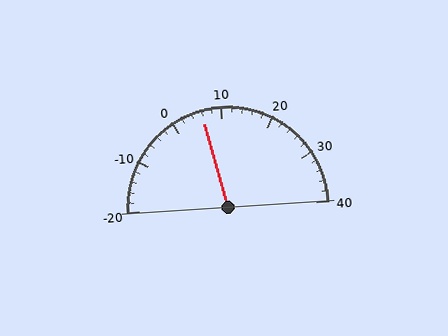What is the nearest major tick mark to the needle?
The nearest major tick mark is 10.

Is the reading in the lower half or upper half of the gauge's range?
The reading is in the lower half of the range (-20 to 40).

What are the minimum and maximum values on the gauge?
The gauge ranges from -20 to 40.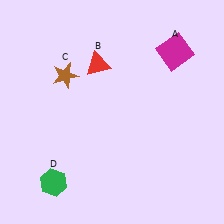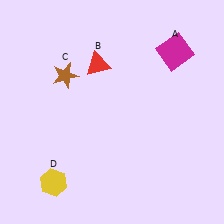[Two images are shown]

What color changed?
The hexagon (D) changed from green in Image 1 to yellow in Image 2.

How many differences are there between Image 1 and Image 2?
There is 1 difference between the two images.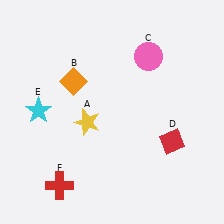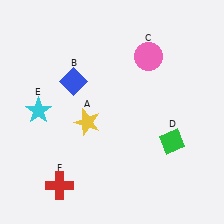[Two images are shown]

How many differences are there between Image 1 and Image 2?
There are 2 differences between the two images.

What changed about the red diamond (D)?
In Image 1, D is red. In Image 2, it changed to green.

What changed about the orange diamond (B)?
In Image 1, B is orange. In Image 2, it changed to blue.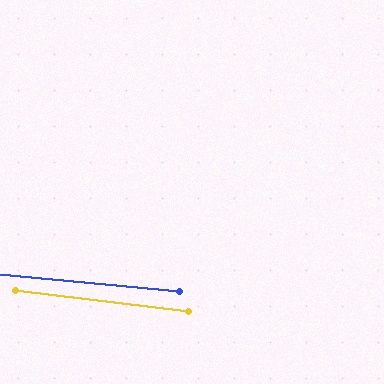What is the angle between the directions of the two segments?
Approximately 1 degree.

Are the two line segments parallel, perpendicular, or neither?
Parallel — their directions differ by only 1.2°.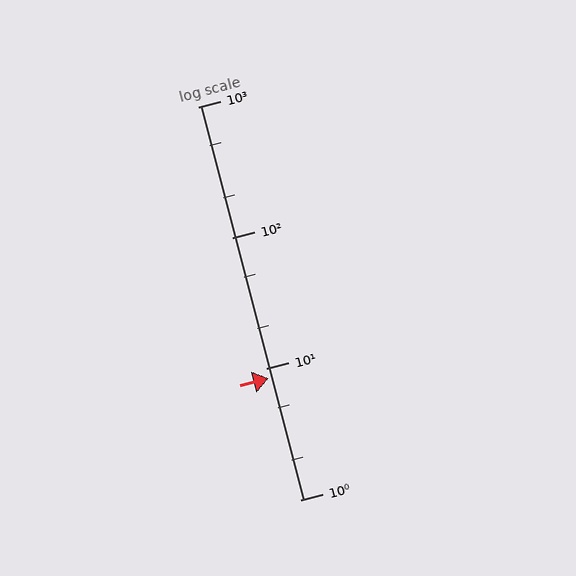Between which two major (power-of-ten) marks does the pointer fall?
The pointer is between 1 and 10.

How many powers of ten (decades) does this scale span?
The scale spans 3 decades, from 1 to 1000.